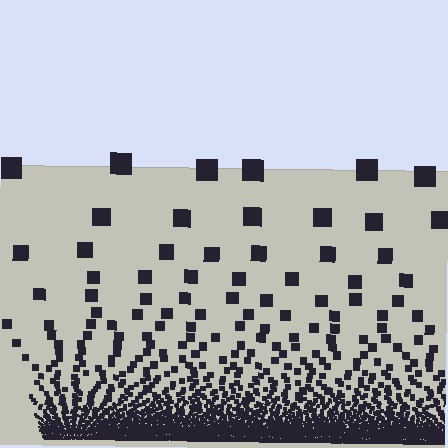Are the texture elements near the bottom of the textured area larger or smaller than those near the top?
Smaller. The gradient is inverted — elements near the bottom are smaller and denser.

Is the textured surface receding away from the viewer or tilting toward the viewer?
The surface appears to tilt toward the viewer. Texture elements get larger and sparser toward the top.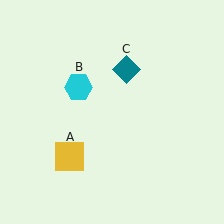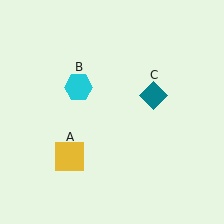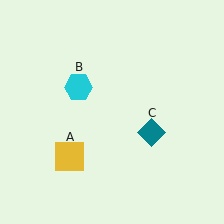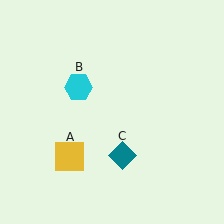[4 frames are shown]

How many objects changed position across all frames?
1 object changed position: teal diamond (object C).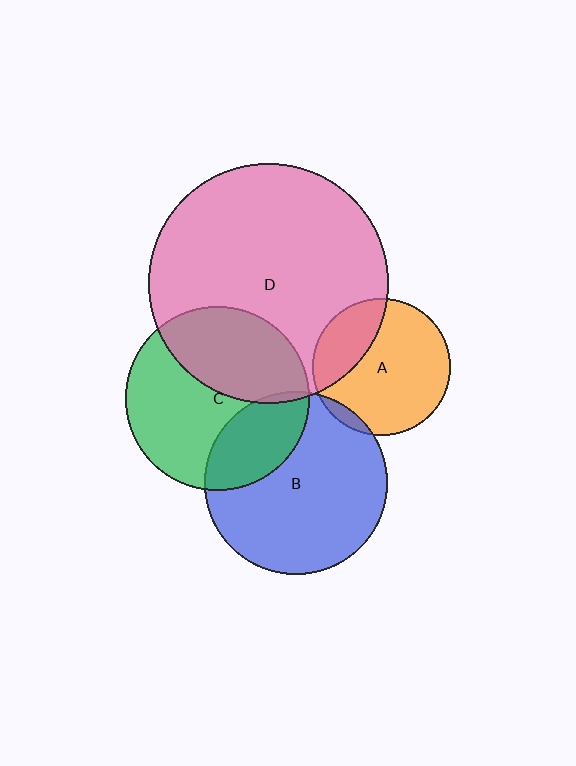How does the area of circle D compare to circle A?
Approximately 3.0 times.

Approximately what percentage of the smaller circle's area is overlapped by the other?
Approximately 25%.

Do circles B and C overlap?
Yes.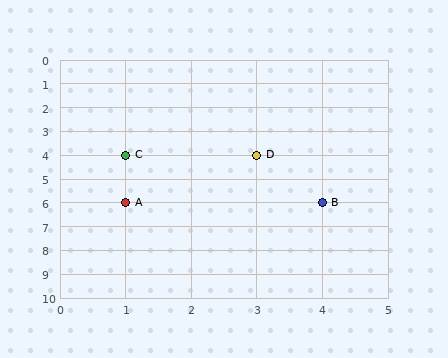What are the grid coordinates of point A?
Point A is at grid coordinates (1, 6).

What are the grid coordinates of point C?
Point C is at grid coordinates (1, 4).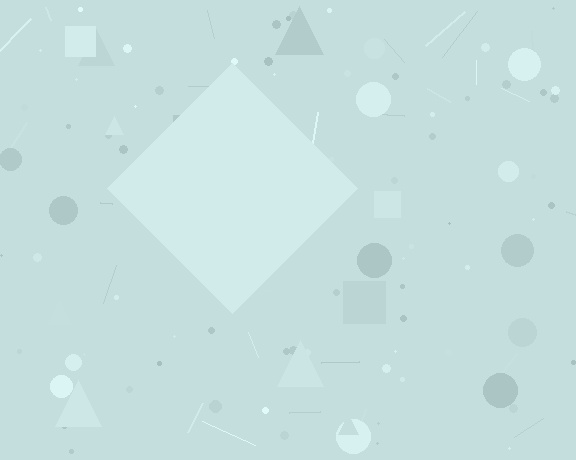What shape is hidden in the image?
A diamond is hidden in the image.